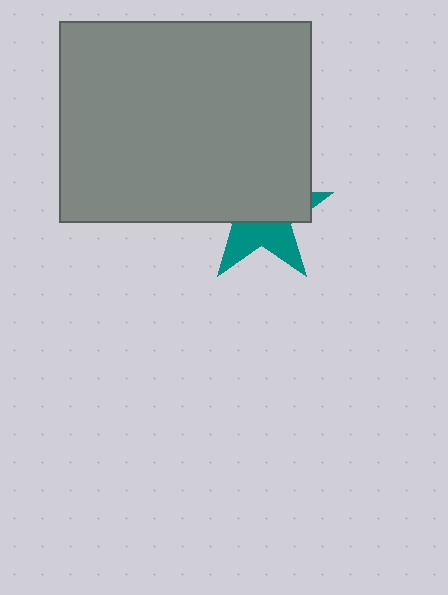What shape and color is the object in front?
The object in front is a gray rectangle.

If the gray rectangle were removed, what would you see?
You would see the complete teal star.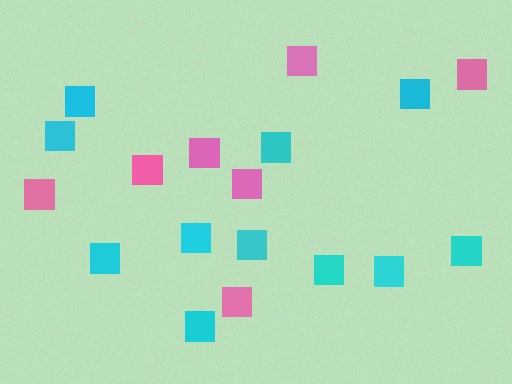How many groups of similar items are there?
There are 2 groups: one group of pink squares (7) and one group of cyan squares (11).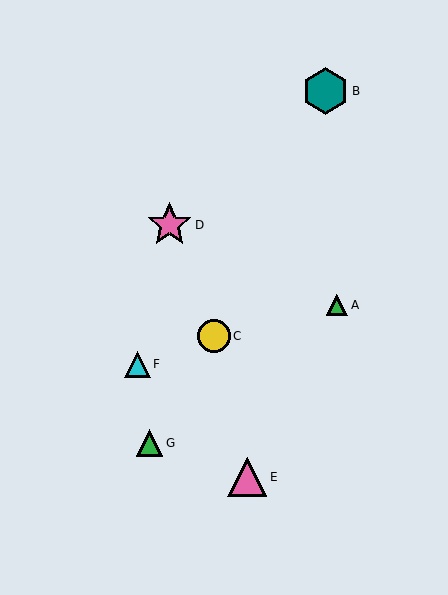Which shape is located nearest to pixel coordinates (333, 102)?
The teal hexagon (labeled B) at (326, 91) is nearest to that location.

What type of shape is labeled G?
Shape G is a green triangle.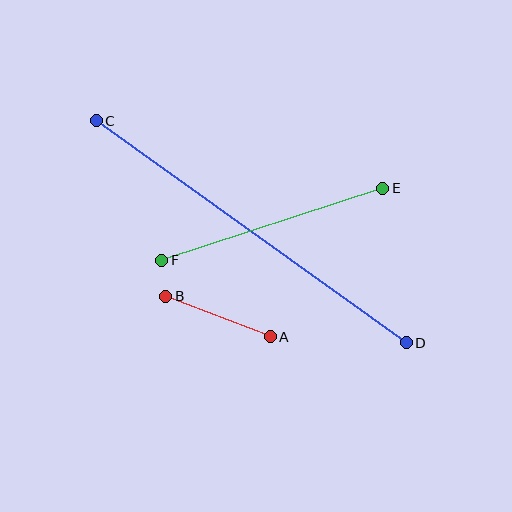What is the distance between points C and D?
The distance is approximately 381 pixels.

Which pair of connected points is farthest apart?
Points C and D are farthest apart.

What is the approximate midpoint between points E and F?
The midpoint is at approximately (272, 224) pixels.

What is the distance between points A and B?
The distance is approximately 112 pixels.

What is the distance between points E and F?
The distance is approximately 233 pixels.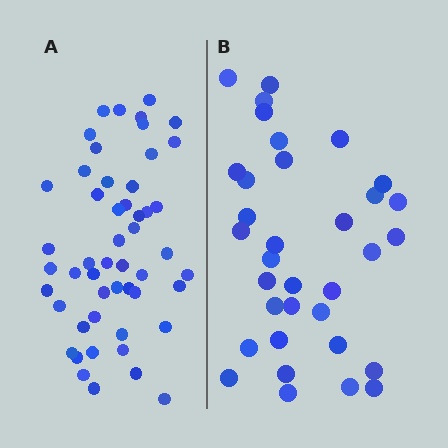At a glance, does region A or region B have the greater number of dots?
Region A (the left region) has more dots.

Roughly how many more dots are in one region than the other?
Region A has approximately 15 more dots than region B.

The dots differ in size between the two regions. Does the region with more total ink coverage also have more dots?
No. Region B has more total ink coverage because its dots are larger, but region A actually contains more individual dots. Total area can be misleading — the number of items is what matters here.